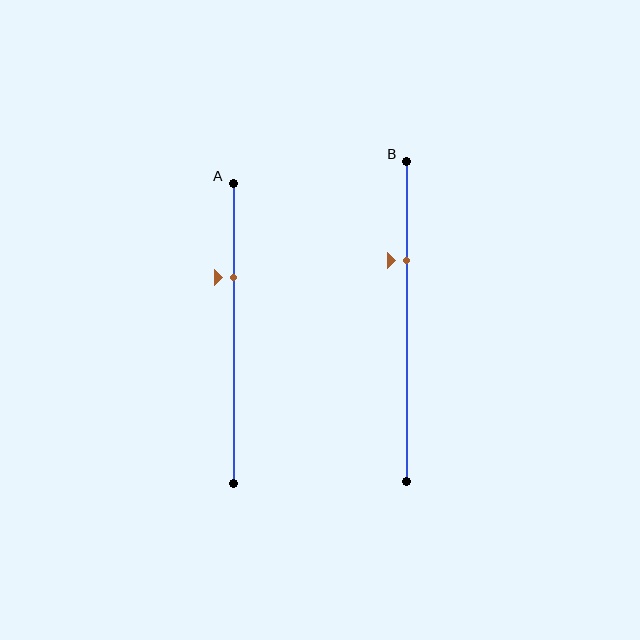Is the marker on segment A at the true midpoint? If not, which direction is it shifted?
No, the marker on segment A is shifted upward by about 19% of the segment length.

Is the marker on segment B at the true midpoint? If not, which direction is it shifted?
No, the marker on segment B is shifted upward by about 19% of the segment length.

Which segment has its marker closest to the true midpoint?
Segment A has its marker closest to the true midpoint.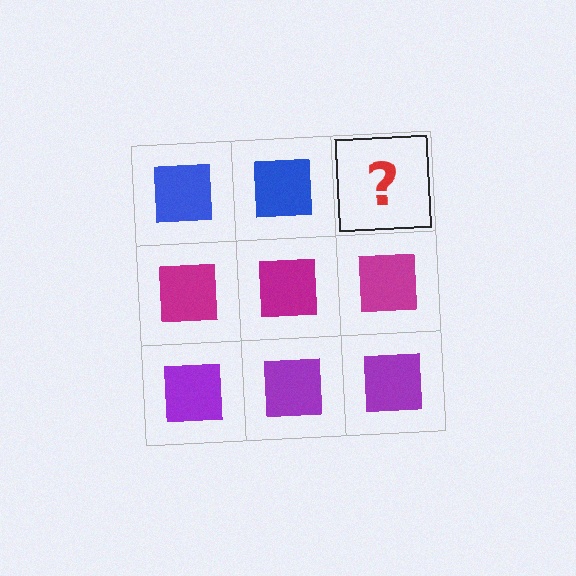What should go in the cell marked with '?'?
The missing cell should contain a blue square.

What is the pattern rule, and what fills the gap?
The rule is that each row has a consistent color. The gap should be filled with a blue square.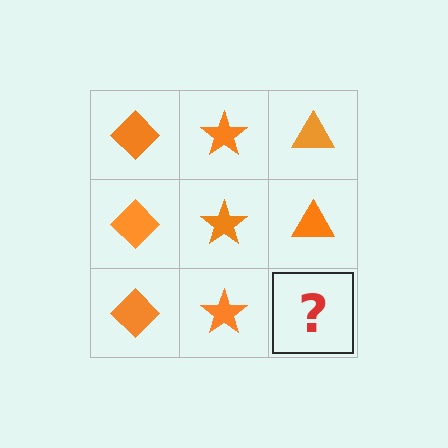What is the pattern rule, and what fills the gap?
The rule is that each column has a consistent shape. The gap should be filled with an orange triangle.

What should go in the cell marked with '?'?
The missing cell should contain an orange triangle.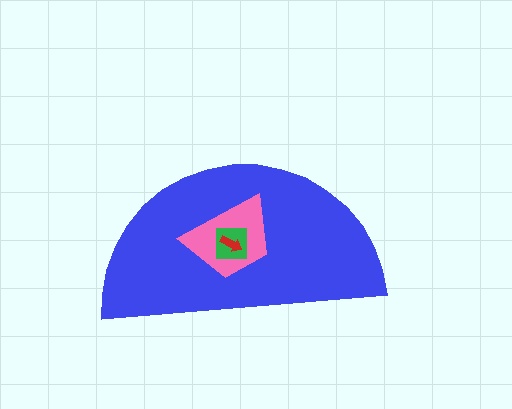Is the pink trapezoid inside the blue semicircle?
Yes.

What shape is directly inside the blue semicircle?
The pink trapezoid.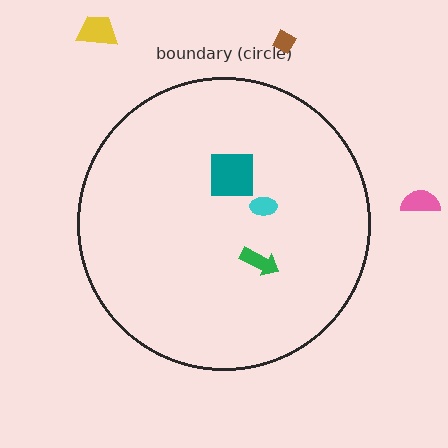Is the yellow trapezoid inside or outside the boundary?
Outside.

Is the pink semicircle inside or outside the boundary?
Outside.